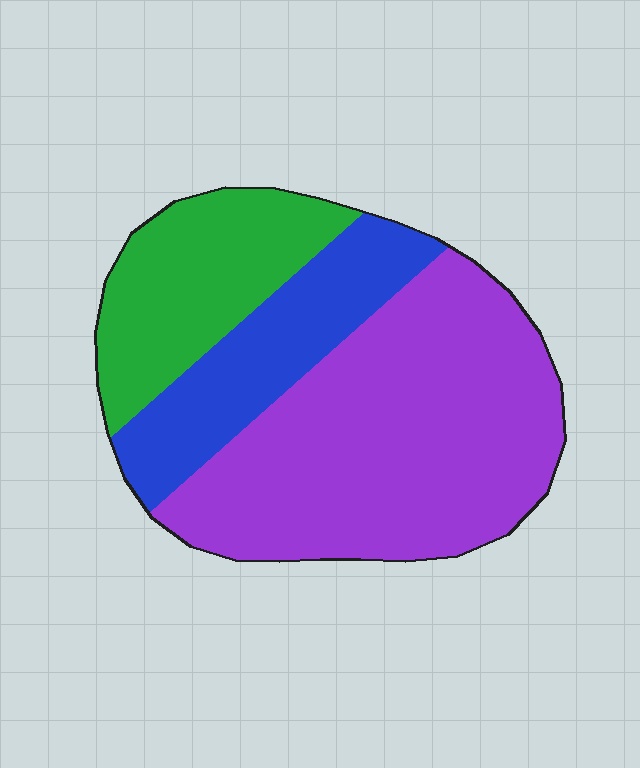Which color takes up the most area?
Purple, at roughly 55%.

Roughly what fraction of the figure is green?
Green takes up about one quarter (1/4) of the figure.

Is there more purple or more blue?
Purple.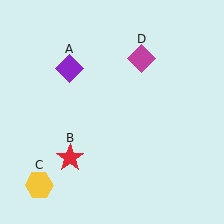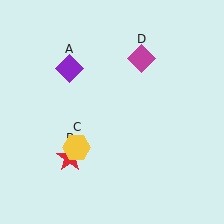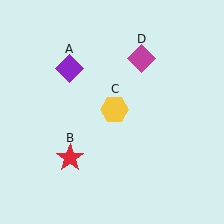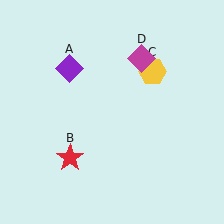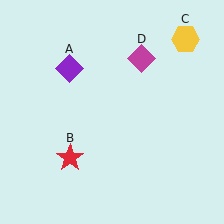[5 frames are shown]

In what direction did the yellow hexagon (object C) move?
The yellow hexagon (object C) moved up and to the right.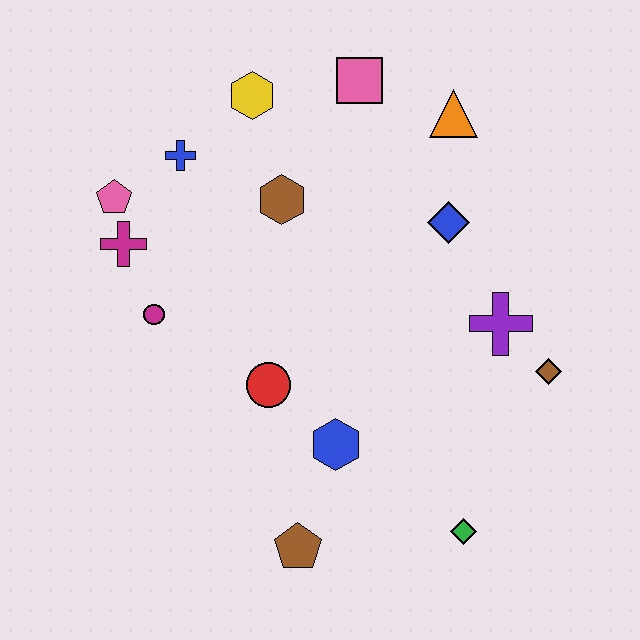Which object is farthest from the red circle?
The orange triangle is farthest from the red circle.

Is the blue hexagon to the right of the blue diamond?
No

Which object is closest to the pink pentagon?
The magenta cross is closest to the pink pentagon.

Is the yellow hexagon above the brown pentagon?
Yes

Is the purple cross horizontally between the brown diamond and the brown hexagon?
Yes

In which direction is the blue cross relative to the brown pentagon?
The blue cross is above the brown pentagon.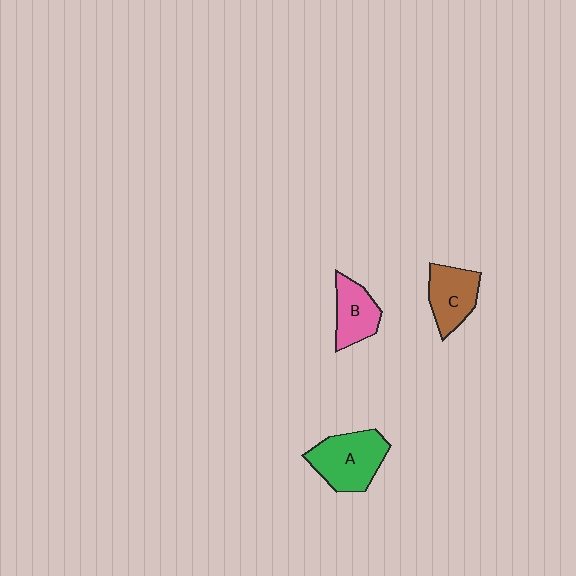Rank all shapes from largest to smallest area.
From largest to smallest: A (green), C (brown), B (pink).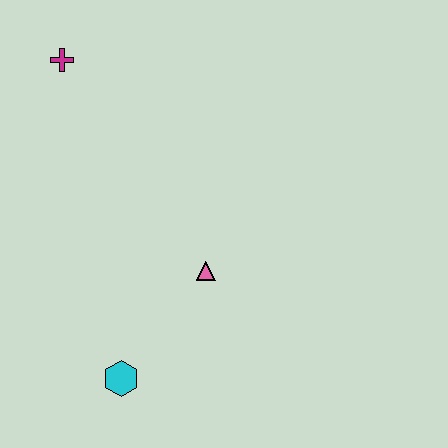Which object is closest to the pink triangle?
The cyan hexagon is closest to the pink triangle.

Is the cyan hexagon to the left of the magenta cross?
No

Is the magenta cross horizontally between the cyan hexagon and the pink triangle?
No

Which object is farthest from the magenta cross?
The cyan hexagon is farthest from the magenta cross.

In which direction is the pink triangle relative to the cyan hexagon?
The pink triangle is above the cyan hexagon.